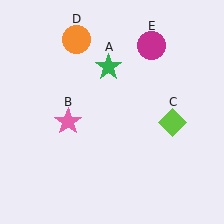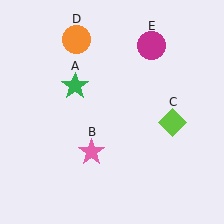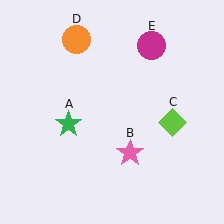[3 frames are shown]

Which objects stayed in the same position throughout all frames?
Lime diamond (object C) and orange circle (object D) and magenta circle (object E) remained stationary.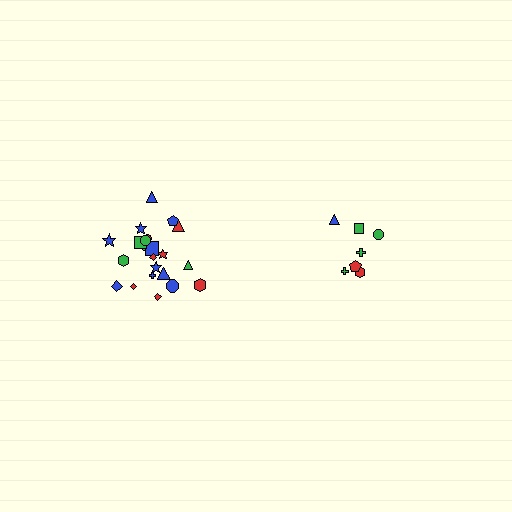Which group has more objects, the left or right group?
The left group.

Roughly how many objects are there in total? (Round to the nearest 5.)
Roughly 30 objects in total.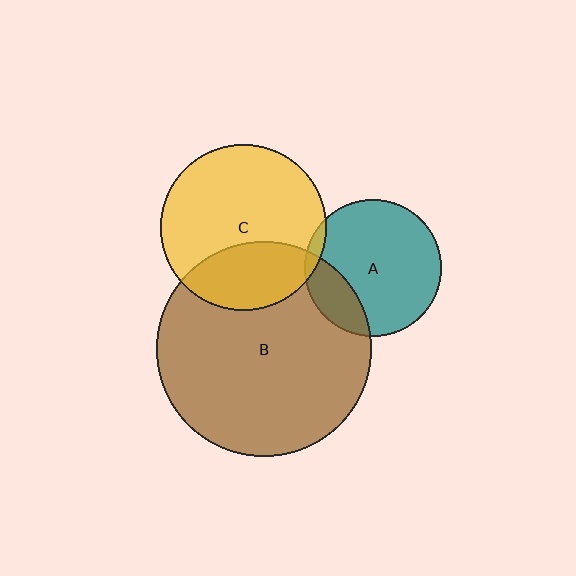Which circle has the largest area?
Circle B (brown).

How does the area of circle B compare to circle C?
Approximately 1.7 times.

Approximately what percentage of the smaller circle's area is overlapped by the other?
Approximately 30%.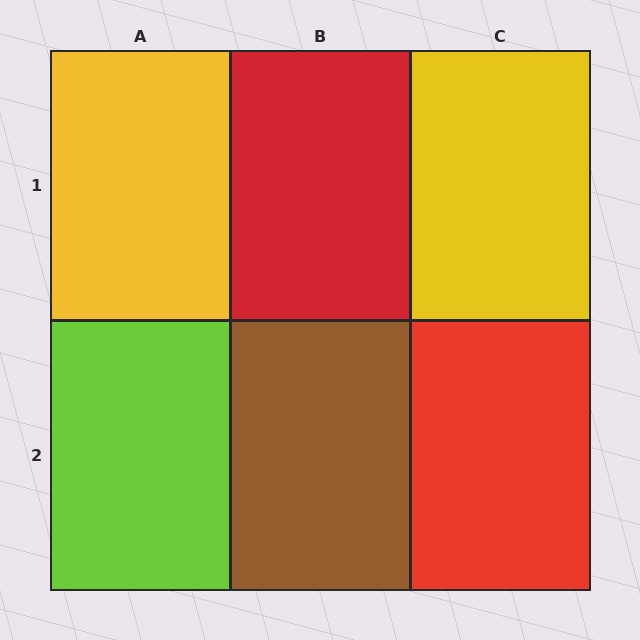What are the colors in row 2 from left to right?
Lime, brown, red.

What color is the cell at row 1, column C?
Yellow.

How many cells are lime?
1 cell is lime.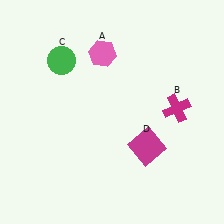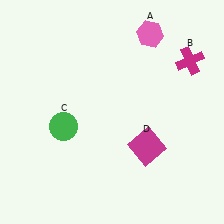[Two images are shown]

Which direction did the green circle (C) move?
The green circle (C) moved down.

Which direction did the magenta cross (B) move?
The magenta cross (B) moved up.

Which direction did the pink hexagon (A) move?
The pink hexagon (A) moved right.